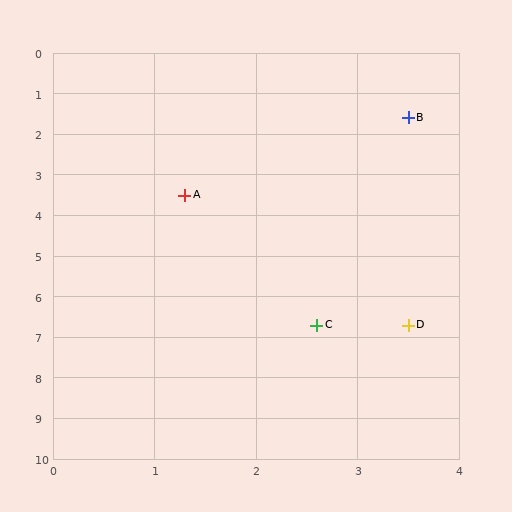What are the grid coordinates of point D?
Point D is at approximately (3.5, 6.7).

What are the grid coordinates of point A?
Point A is at approximately (1.3, 3.5).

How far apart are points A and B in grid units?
Points A and B are about 2.9 grid units apart.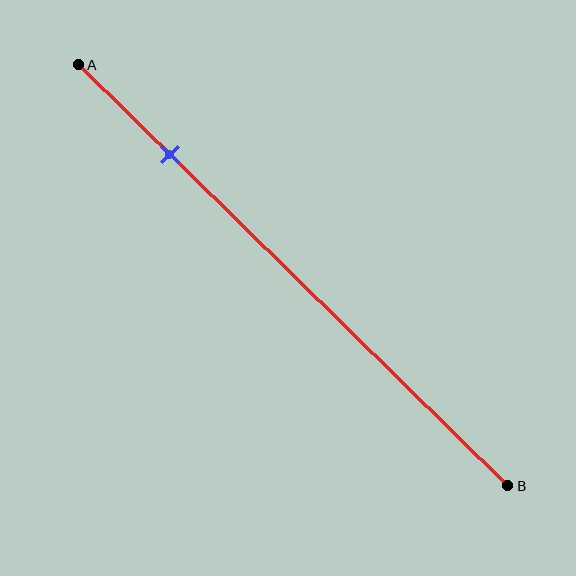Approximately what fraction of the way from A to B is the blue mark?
The blue mark is approximately 20% of the way from A to B.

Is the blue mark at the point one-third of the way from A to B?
No, the mark is at about 20% from A, not at the 33% one-third point.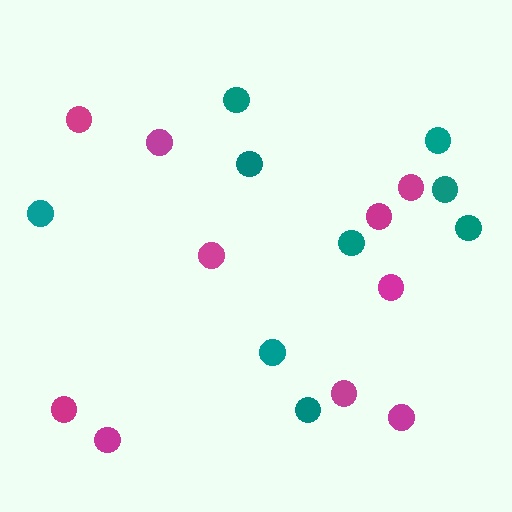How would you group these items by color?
There are 2 groups: one group of magenta circles (10) and one group of teal circles (9).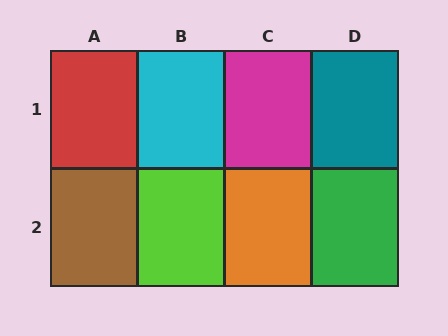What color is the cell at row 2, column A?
Brown.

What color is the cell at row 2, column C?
Orange.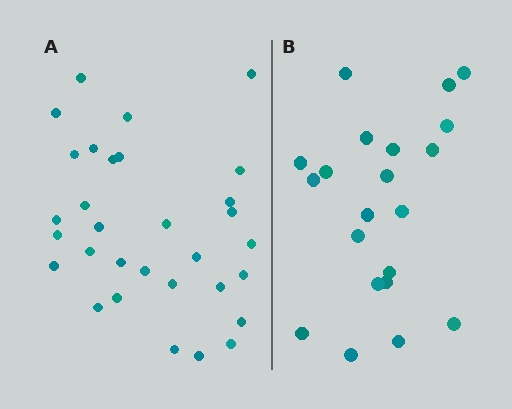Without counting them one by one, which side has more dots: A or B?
Region A (the left region) has more dots.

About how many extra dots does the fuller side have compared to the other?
Region A has roughly 10 or so more dots than region B.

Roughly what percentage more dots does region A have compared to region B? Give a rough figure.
About 50% more.